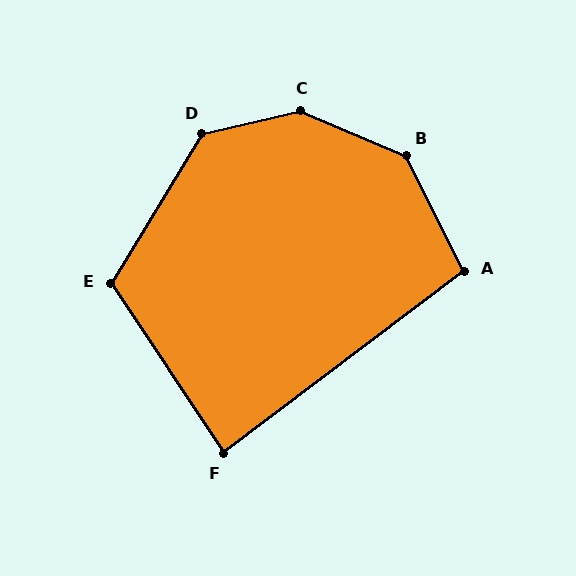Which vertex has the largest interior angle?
C, at approximately 144 degrees.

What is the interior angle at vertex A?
Approximately 100 degrees (obtuse).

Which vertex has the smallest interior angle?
F, at approximately 87 degrees.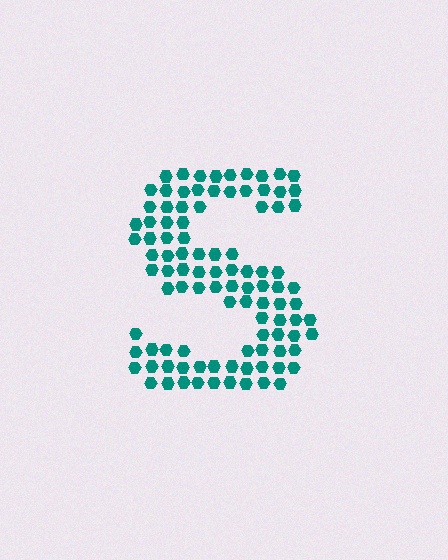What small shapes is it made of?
It is made of small hexagons.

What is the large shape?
The large shape is the letter S.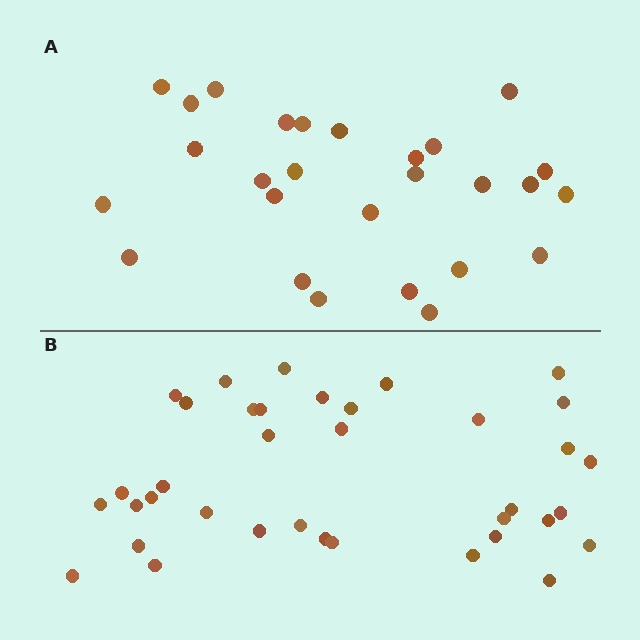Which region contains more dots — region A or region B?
Region B (the bottom region) has more dots.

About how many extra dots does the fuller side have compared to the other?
Region B has roughly 10 or so more dots than region A.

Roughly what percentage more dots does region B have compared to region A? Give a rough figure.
About 35% more.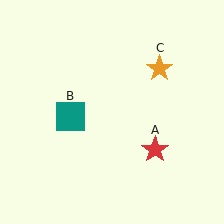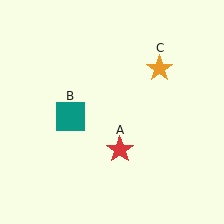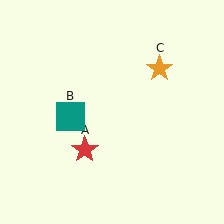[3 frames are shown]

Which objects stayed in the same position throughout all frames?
Teal square (object B) and orange star (object C) remained stationary.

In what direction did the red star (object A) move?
The red star (object A) moved left.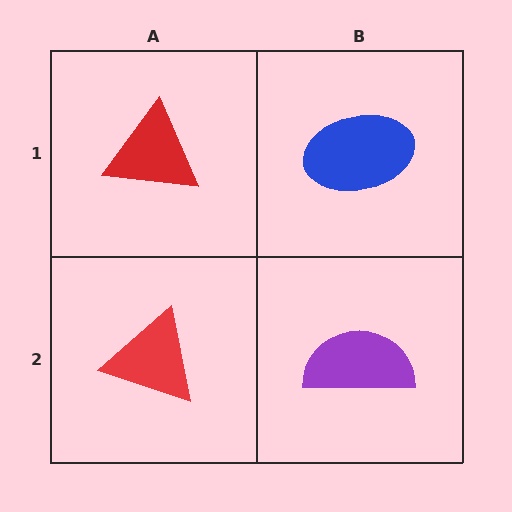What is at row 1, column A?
A red triangle.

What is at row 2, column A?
A red triangle.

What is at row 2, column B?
A purple semicircle.